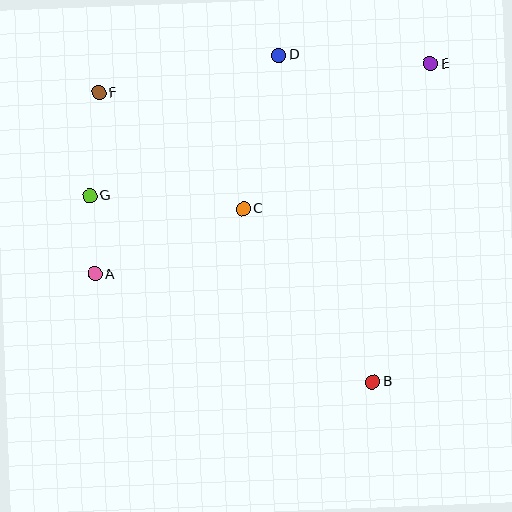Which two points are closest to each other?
Points A and G are closest to each other.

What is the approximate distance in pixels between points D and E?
The distance between D and E is approximately 152 pixels.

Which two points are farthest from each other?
Points B and F are farthest from each other.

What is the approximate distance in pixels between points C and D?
The distance between C and D is approximately 158 pixels.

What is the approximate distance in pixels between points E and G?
The distance between E and G is approximately 365 pixels.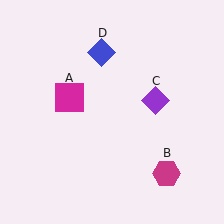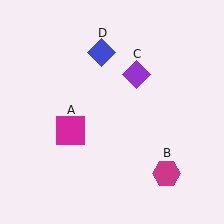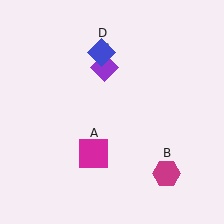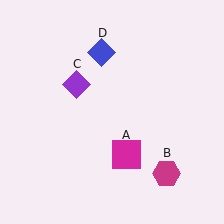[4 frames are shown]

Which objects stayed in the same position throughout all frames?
Magenta hexagon (object B) and blue diamond (object D) remained stationary.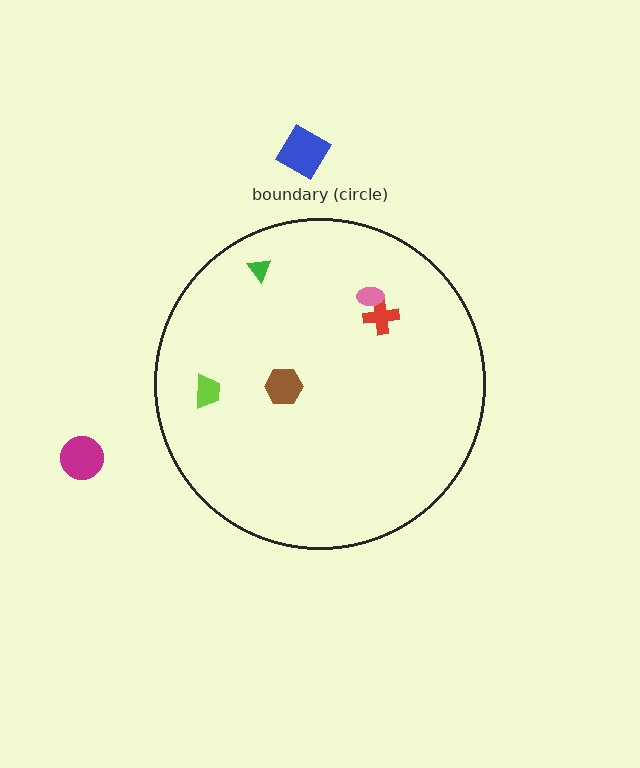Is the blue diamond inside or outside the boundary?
Outside.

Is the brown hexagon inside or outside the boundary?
Inside.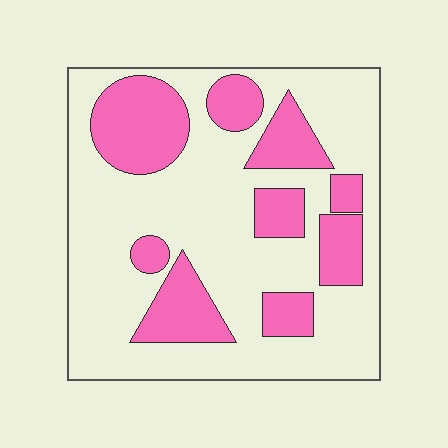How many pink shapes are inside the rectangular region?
9.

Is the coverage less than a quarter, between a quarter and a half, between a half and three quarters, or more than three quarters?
Between a quarter and a half.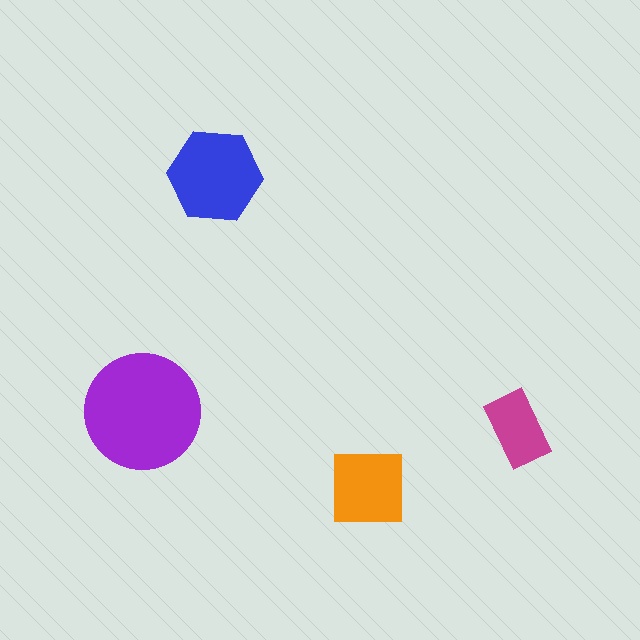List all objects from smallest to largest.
The magenta rectangle, the orange square, the blue hexagon, the purple circle.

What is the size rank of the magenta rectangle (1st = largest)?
4th.